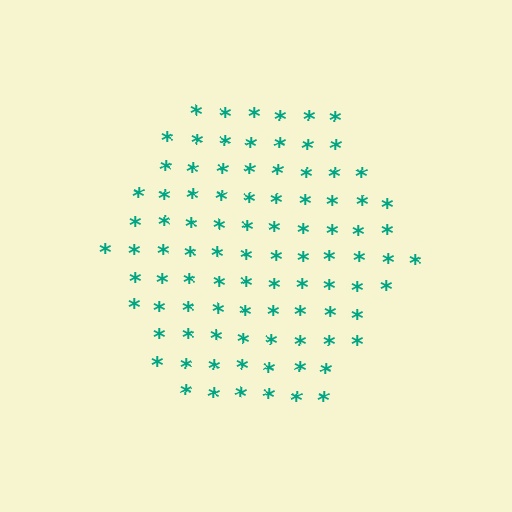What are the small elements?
The small elements are asterisks.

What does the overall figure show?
The overall figure shows a hexagon.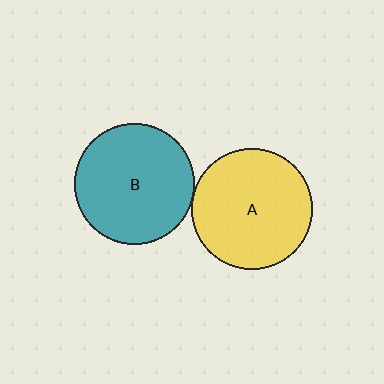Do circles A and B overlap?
Yes.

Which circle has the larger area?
Circle A (yellow).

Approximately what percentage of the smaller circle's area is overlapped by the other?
Approximately 5%.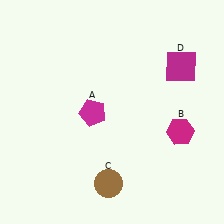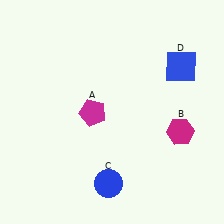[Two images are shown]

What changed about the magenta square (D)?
In Image 1, D is magenta. In Image 2, it changed to blue.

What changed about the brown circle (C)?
In Image 1, C is brown. In Image 2, it changed to blue.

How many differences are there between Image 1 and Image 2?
There are 2 differences between the two images.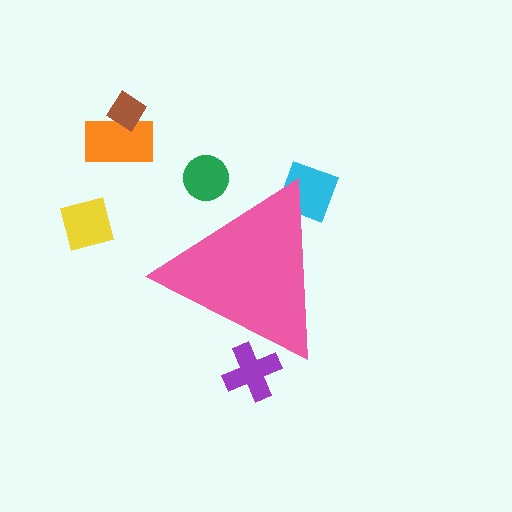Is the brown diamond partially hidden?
No, the brown diamond is fully visible.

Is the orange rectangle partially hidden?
No, the orange rectangle is fully visible.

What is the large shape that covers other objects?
A pink triangle.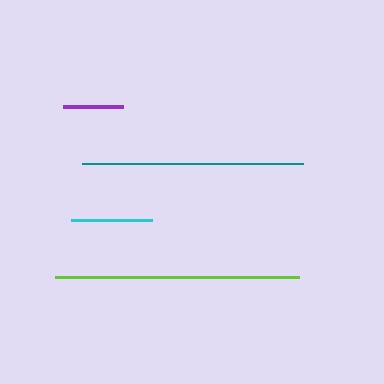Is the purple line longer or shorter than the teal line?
The teal line is longer than the purple line.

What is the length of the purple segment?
The purple segment is approximately 60 pixels long.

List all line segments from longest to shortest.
From longest to shortest: lime, teal, cyan, purple.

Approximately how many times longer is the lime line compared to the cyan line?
The lime line is approximately 3.0 times the length of the cyan line.